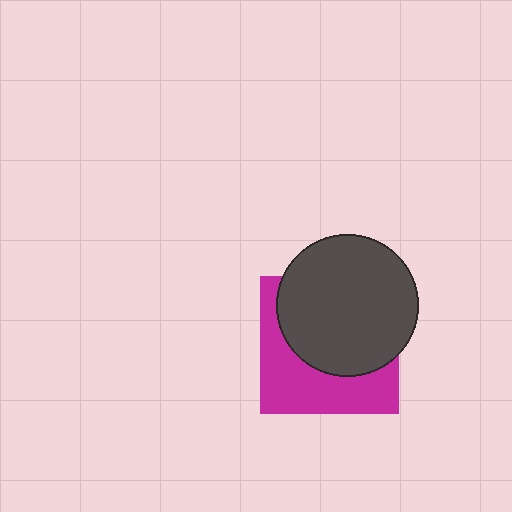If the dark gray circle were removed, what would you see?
You would see the complete magenta square.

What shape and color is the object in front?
The object in front is a dark gray circle.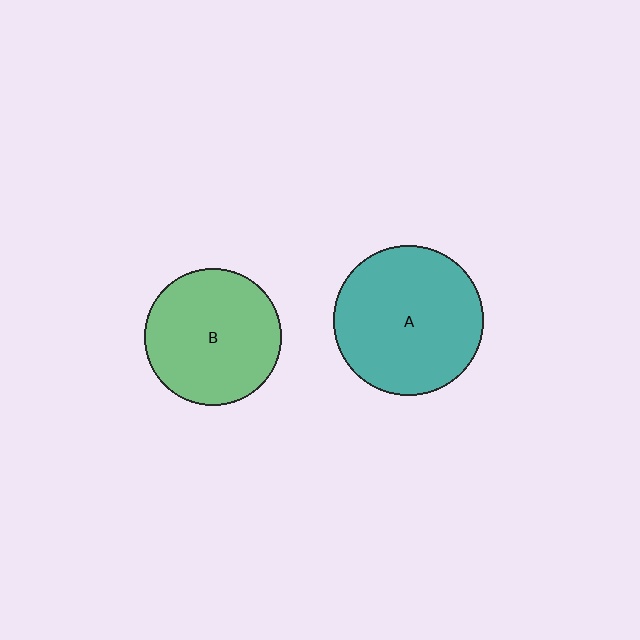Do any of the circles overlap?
No, none of the circles overlap.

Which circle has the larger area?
Circle A (teal).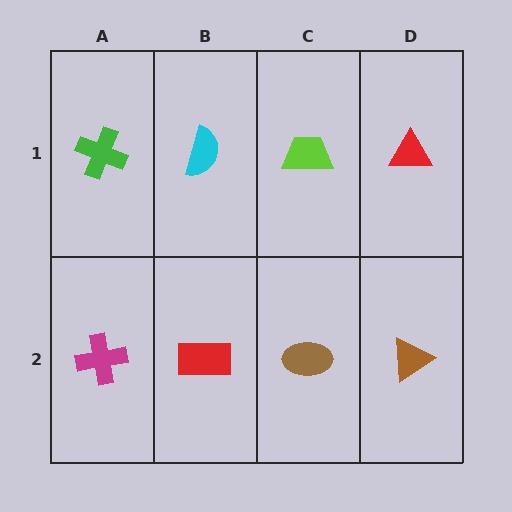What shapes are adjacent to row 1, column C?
A brown ellipse (row 2, column C), a cyan semicircle (row 1, column B), a red triangle (row 1, column D).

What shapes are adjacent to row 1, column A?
A magenta cross (row 2, column A), a cyan semicircle (row 1, column B).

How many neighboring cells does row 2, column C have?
3.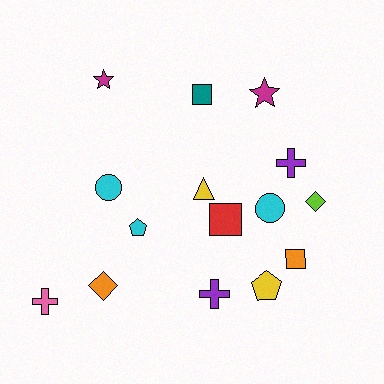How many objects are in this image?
There are 15 objects.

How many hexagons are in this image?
There are no hexagons.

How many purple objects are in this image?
There are 2 purple objects.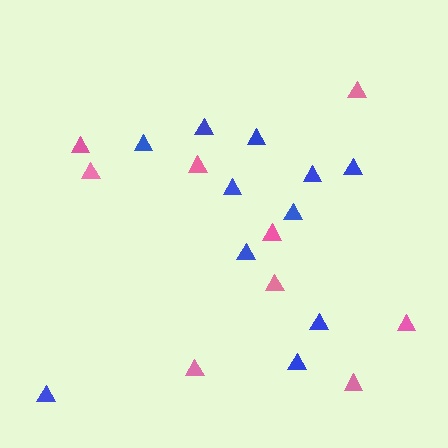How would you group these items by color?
There are 2 groups: one group of pink triangles (9) and one group of blue triangles (11).